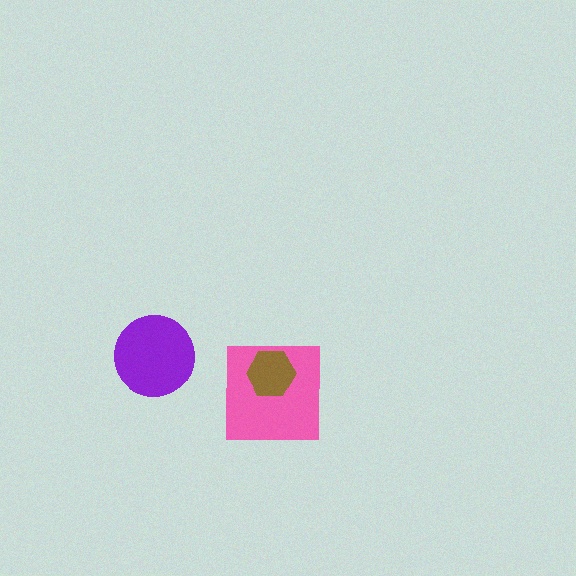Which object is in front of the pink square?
The brown hexagon is in front of the pink square.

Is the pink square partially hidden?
Yes, it is partially covered by another shape.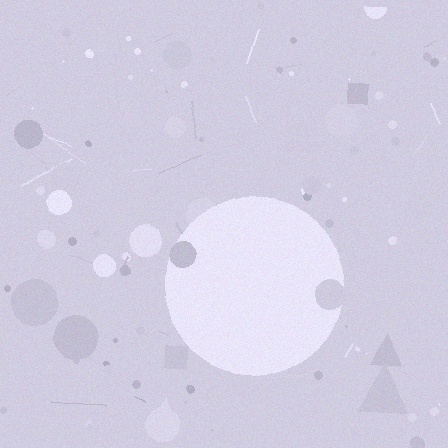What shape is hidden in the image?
A circle is hidden in the image.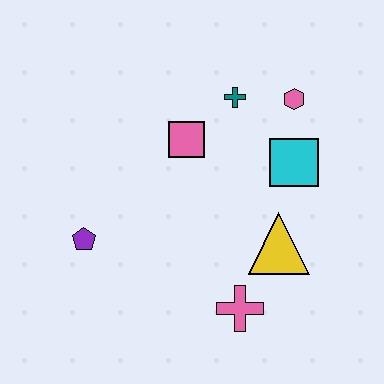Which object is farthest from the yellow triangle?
The purple pentagon is farthest from the yellow triangle.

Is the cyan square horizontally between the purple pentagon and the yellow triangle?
No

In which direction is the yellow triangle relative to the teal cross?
The yellow triangle is below the teal cross.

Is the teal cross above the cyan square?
Yes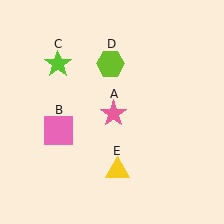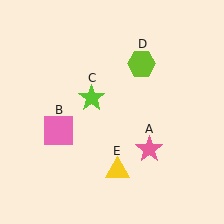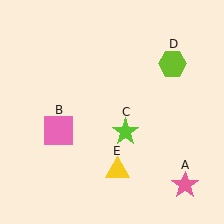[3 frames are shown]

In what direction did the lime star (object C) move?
The lime star (object C) moved down and to the right.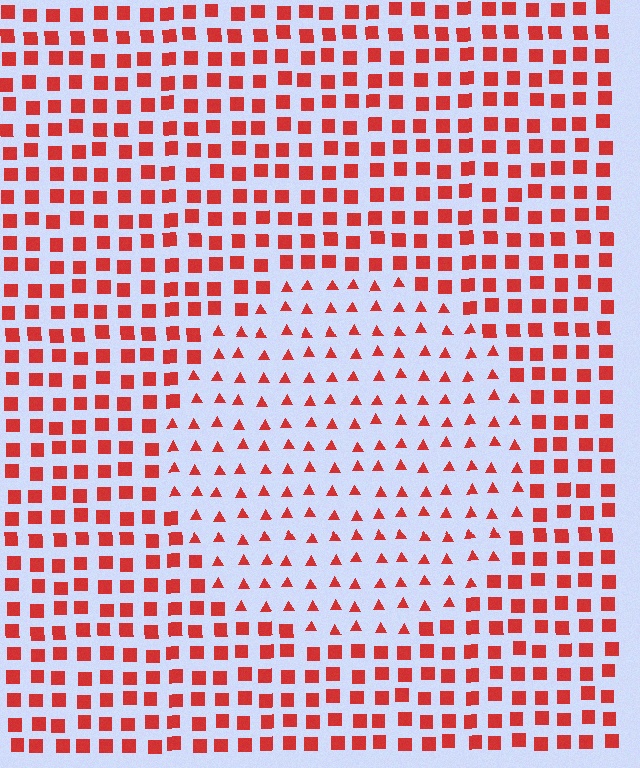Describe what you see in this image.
The image is filled with small red elements arranged in a uniform grid. A circle-shaped region contains triangles, while the surrounding area contains squares. The boundary is defined purely by the change in element shape.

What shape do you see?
I see a circle.